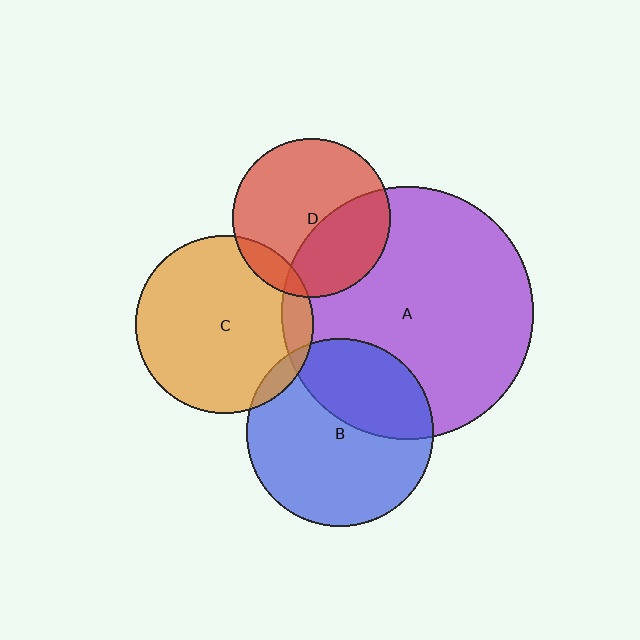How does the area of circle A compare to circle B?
Approximately 1.8 times.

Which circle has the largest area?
Circle A (purple).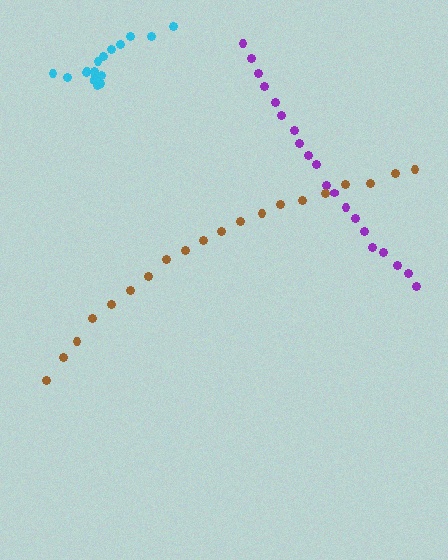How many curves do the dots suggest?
There are 3 distinct paths.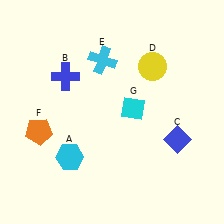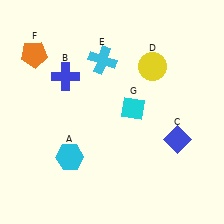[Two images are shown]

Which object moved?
The orange pentagon (F) moved up.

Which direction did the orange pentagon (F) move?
The orange pentagon (F) moved up.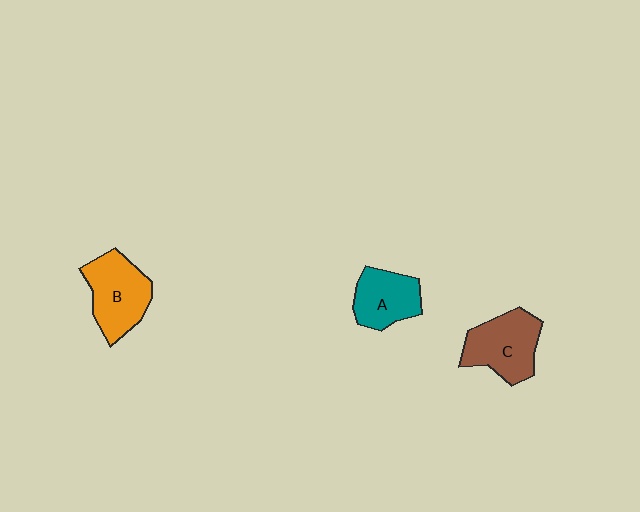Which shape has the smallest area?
Shape A (teal).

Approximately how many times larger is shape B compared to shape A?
Approximately 1.3 times.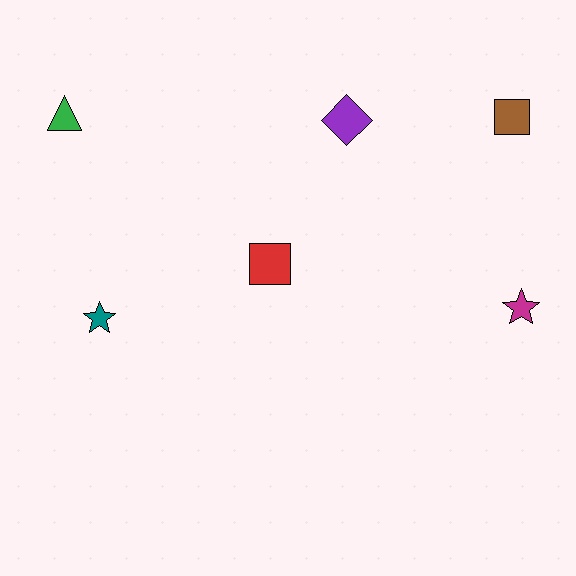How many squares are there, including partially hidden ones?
There are 2 squares.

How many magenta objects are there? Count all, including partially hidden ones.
There is 1 magenta object.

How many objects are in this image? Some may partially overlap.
There are 6 objects.